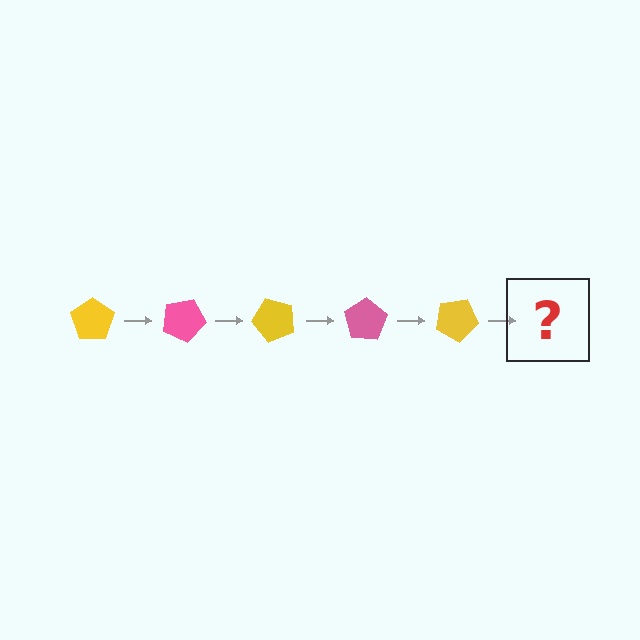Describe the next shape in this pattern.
It should be a pink pentagon, rotated 125 degrees from the start.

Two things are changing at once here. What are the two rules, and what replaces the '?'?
The two rules are that it rotates 25 degrees each step and the color cycles through yellow and pink. The '?' should be a pink pentagon, rotated 125 degrees from the start.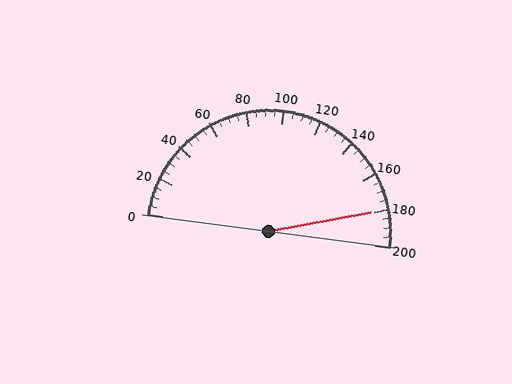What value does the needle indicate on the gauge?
The needle indicates approximately 180.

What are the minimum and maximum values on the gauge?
The gauge ranges from 0 to 200.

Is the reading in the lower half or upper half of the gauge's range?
The reading is in the upper half of the range (0 to 200).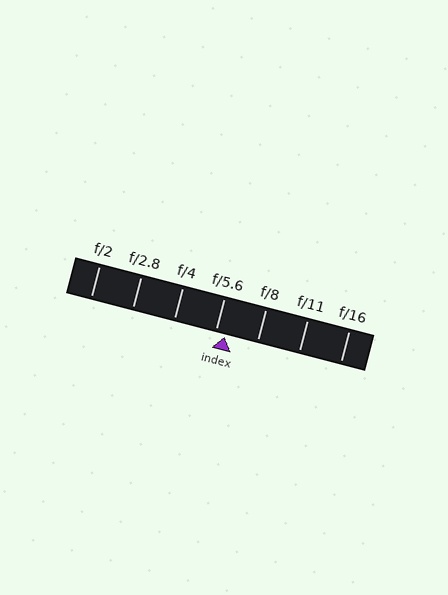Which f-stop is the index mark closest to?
The index mark is closest to f/5.6.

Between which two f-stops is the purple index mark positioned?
The index mark is between f/5.6 and f/8.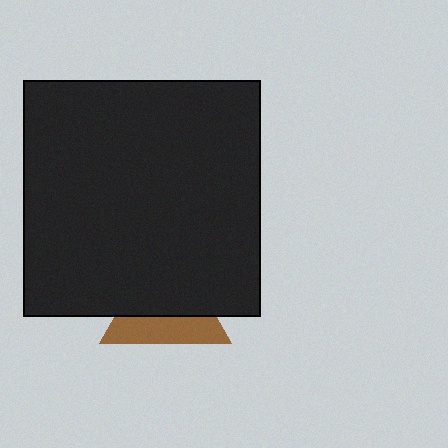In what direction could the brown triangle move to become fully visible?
The brown triangle could move down. That would shift it out from behind the black square entirely.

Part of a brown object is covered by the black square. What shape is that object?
It is a triangle.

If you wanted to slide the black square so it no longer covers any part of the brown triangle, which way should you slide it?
Slide it up — that is the most direct way to separate the two shapes.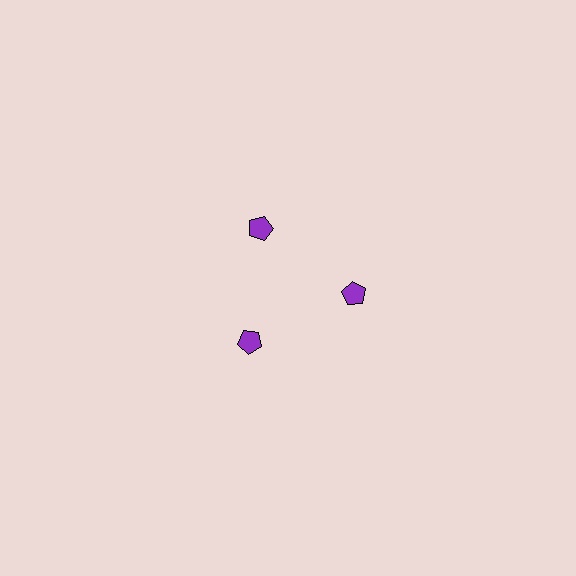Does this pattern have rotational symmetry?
Yes, this pattern has 3-fold rotational symmetry. It looks the same after rotating 120 degrees around the center.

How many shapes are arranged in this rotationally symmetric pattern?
There are 3 shapes, arranged in 3 groups of 1.